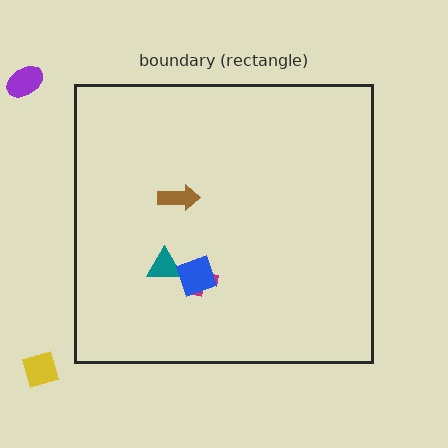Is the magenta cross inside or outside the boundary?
Inside.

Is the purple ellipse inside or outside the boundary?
Outside.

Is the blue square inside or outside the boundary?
Inside.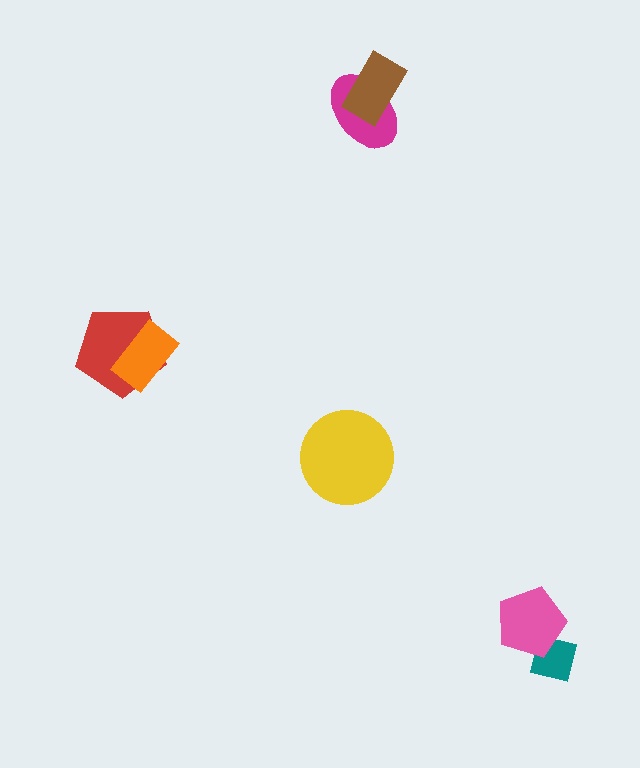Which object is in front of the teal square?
The pink pentagon is in front of the teal square.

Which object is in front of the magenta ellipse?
The brown rectangle is in front of the magenta ellipse.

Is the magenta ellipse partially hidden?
Yes, it is partially covered by another shape.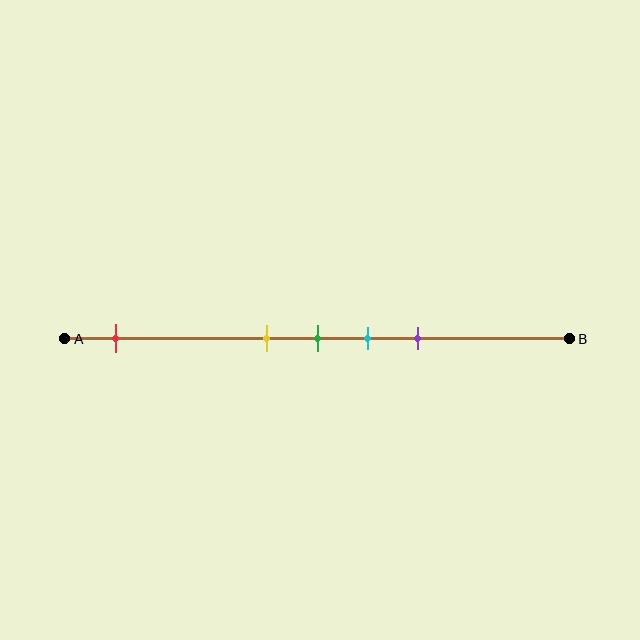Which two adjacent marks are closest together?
The yellow and green marks are the closest adjacent pair.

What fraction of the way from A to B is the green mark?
The green mark is approximately 50% (0.5) of the way from A to B.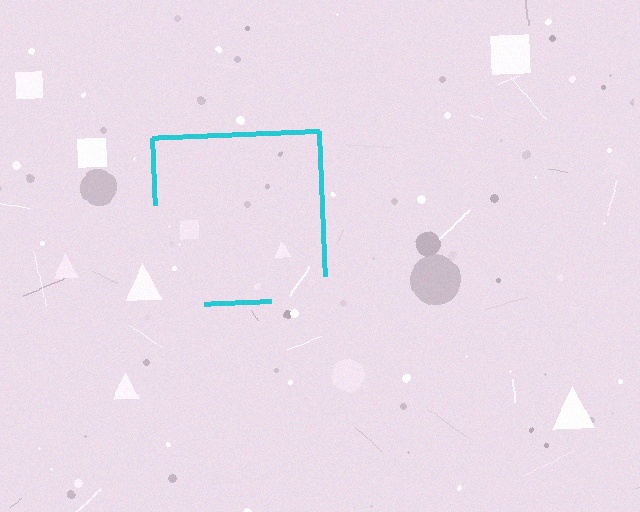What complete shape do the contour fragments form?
The contour fragments form a square.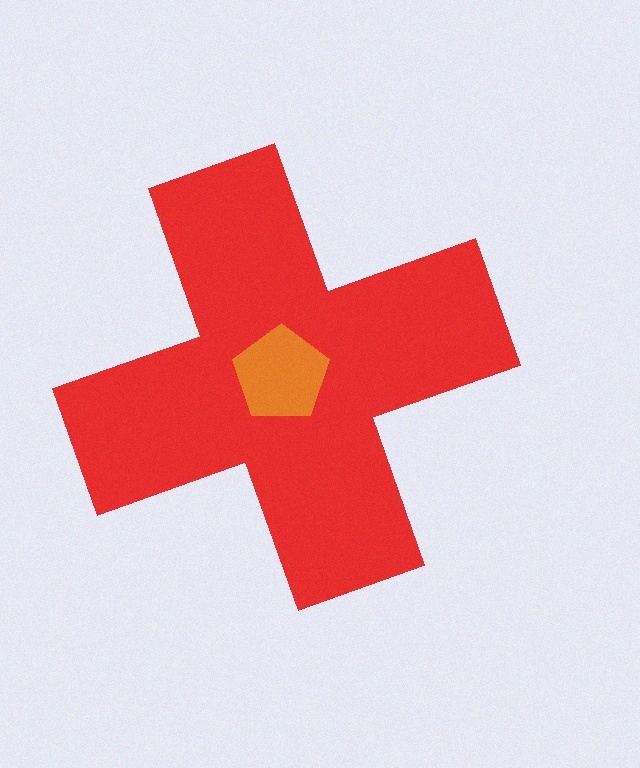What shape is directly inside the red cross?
The orange pentagon.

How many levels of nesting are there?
2.